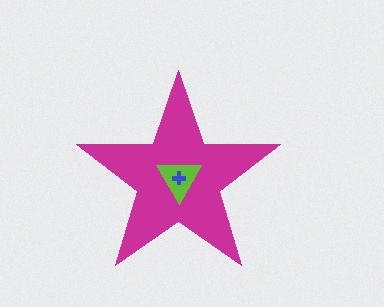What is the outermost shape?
The magenta star.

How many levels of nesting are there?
3.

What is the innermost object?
The blue cross.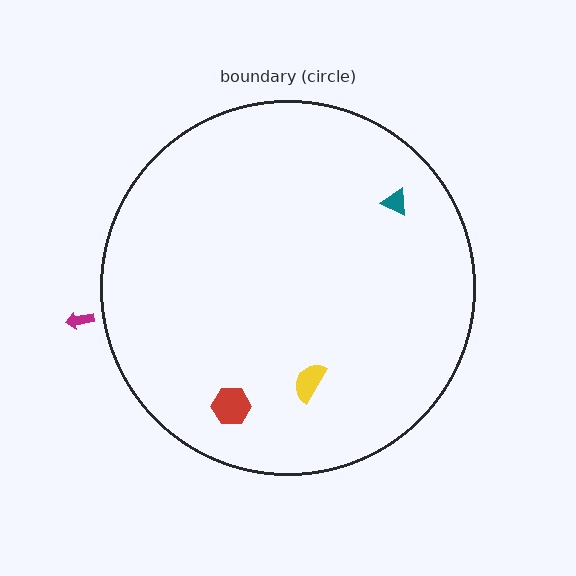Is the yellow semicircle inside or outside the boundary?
Inside.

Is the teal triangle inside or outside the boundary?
Inside.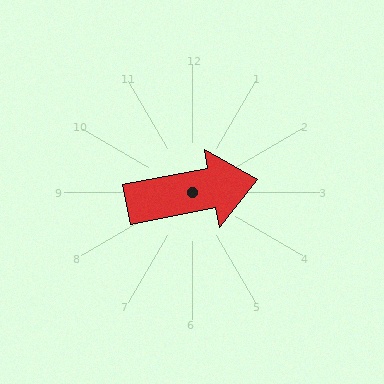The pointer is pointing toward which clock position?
Roughly 3 o'clock.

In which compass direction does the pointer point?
East.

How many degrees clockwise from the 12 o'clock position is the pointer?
Approximately 79 degrees.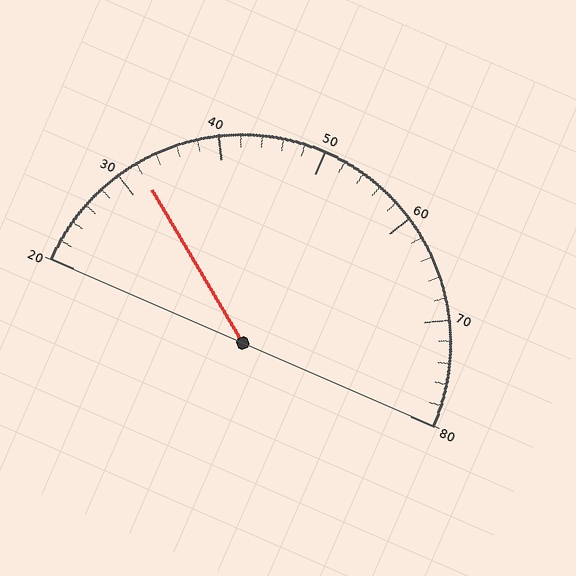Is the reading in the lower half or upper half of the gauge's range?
The reading is in the lower half of the range (20 to 80).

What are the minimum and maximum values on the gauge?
The gauge ranges from 20 to 80.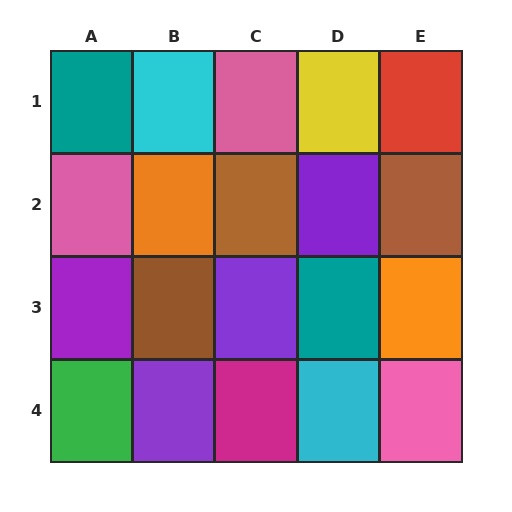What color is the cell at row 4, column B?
Purple.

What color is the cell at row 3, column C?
Purple.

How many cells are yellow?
1 cell is yellow.